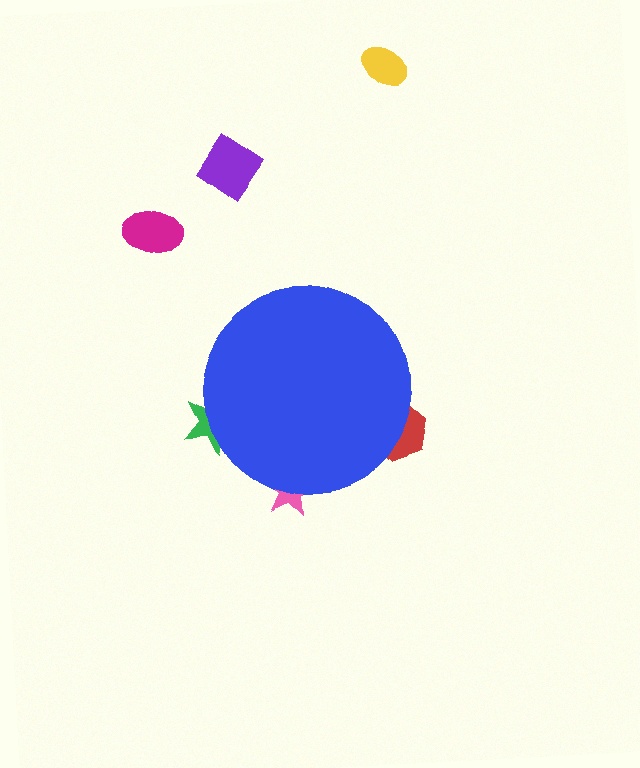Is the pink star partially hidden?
Yes, the pink star is partially hidden behind the blue circle.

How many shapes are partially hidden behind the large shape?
3 shapes are partially hidden.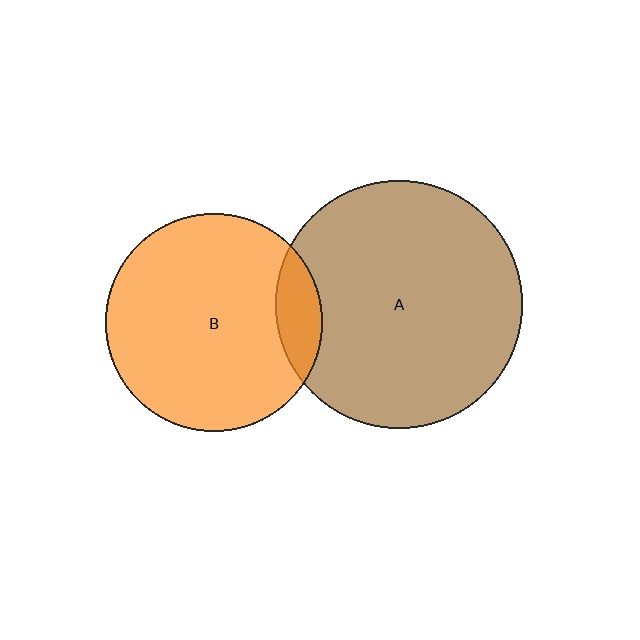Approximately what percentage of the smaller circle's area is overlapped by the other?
Approximately 10%.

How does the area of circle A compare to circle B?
Approximately 1.3 times.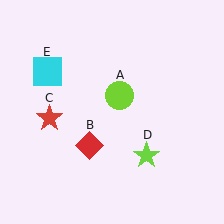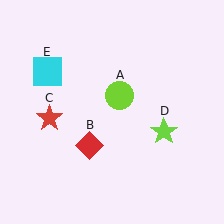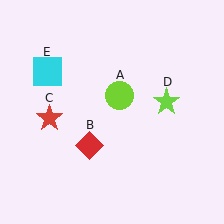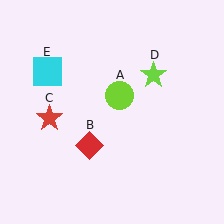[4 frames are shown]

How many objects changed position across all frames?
1 object changed position: lime star (object D).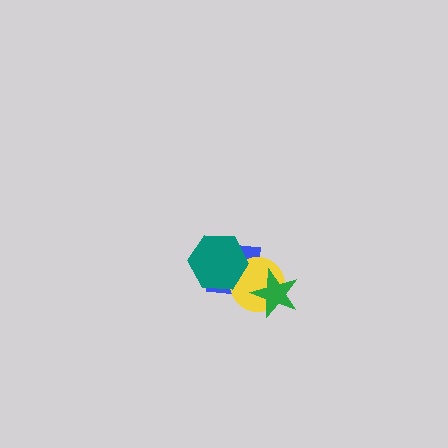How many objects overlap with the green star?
2 objects overlap with the green star.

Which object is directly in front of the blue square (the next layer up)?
The yellow circle is directly in front of the blue square.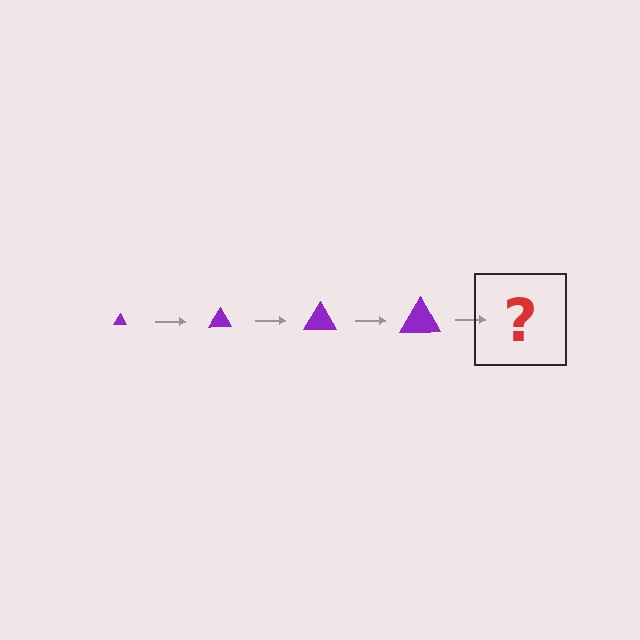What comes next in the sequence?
The next element should be a purple triangle, larger than the previous one.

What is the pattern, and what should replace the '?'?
The pattern is that the triangle gets progressively larger each step. The '?' should be a purple triangle, larger than the previous one.